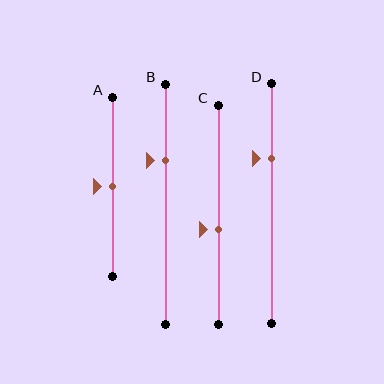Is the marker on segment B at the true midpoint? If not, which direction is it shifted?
No, the marker on segment B is shifted upward by about 18% of the segment length.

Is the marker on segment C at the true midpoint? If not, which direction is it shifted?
No, the marker on segment C is shifted downward by about 7% of the segment length.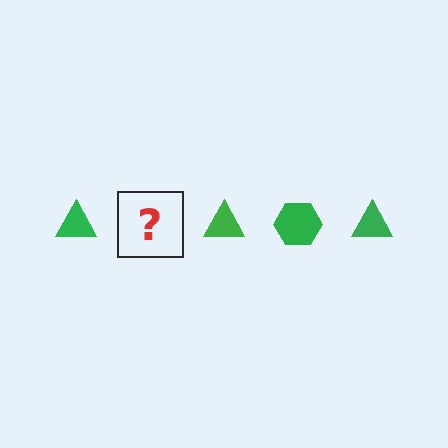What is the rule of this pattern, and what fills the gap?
The rule is that the pattern cycles through triangle, hexagon shapes in green. The gap should be filled with a green hexagon.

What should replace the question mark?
The question mark should be replaced with a green hexagon.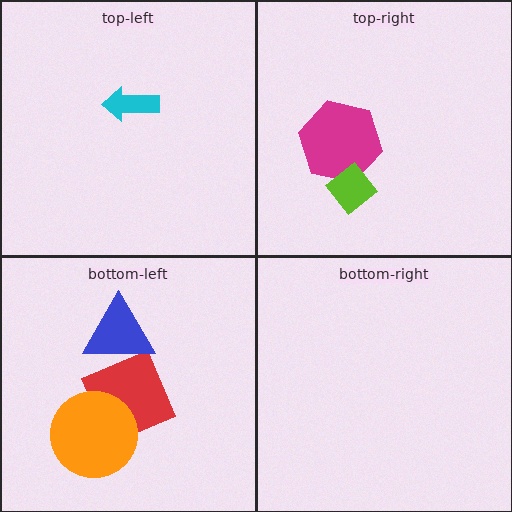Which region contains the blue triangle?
The bottom-left region.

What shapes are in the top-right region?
The magenta hexagon, the lime diamond.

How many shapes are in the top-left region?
1.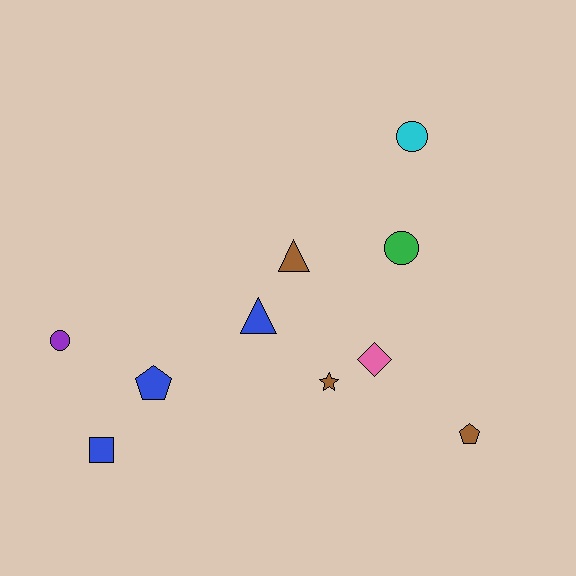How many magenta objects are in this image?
There are no magenta objects.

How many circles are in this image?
There are 3 circles.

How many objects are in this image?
There are 10 objects.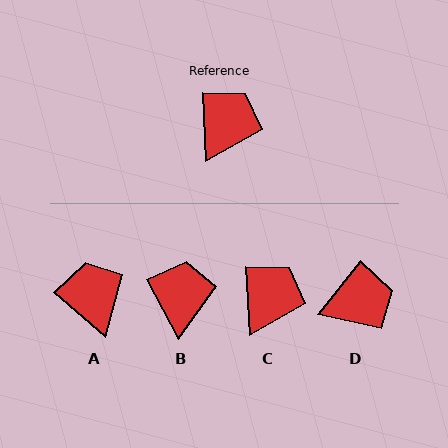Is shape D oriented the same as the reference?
No, it is off by about 42 degrees.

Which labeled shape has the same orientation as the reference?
C.